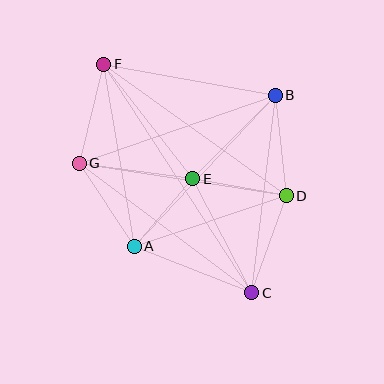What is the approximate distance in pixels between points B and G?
The distance between B and G is approximately 207 pixels.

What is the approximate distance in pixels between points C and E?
The distance between C and E is approximately 128 pixels.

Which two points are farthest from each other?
Points C and F are farthest from each other.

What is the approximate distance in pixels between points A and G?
The distance between A and G is approximately 99 pixels.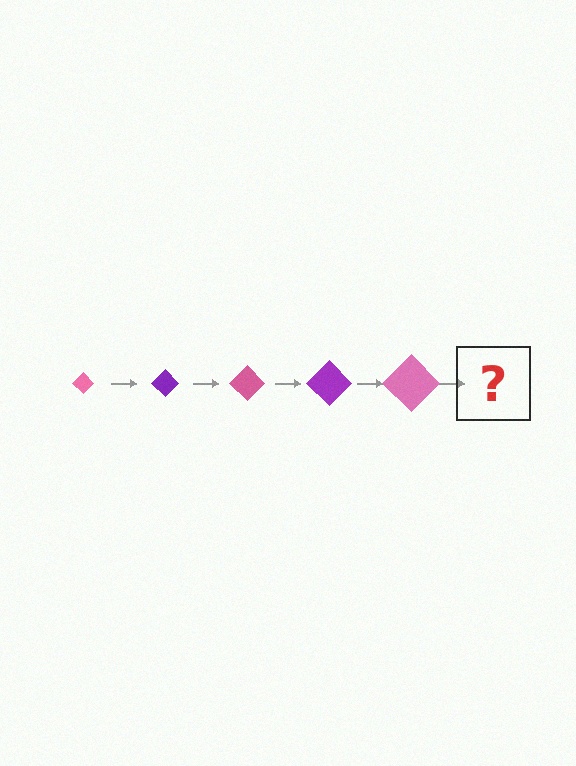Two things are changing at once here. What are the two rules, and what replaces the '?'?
The two rules are that the diamond grows larger each step and the color cycles through pink and purple. The '?' should be a purple diamond, larger than the previous one.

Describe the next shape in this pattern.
It should be a purple diamond, larger than the previous one.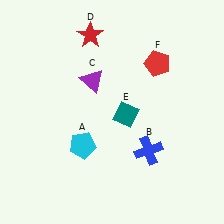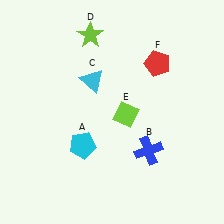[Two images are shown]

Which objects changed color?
C changed from purple to cyan. D changed from red to lime. E changed from teal to lime.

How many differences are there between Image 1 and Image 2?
There are 3 differences between the two images.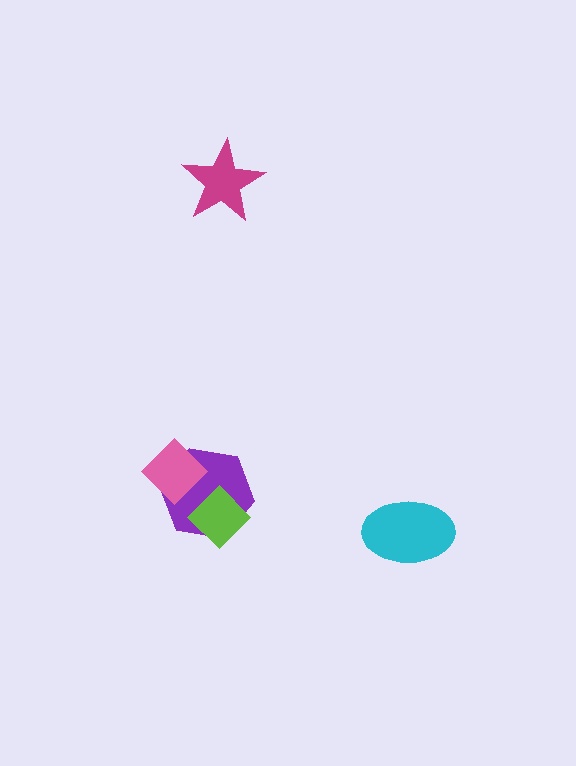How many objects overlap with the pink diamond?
1 object overlaps with the pink diamond.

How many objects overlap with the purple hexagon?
2 objects overlap with the purple hexagon.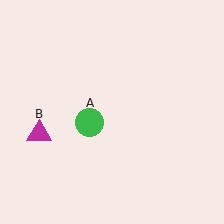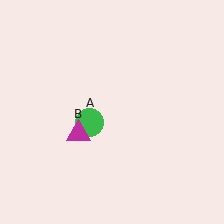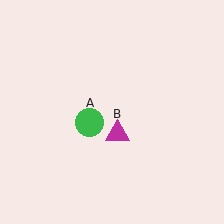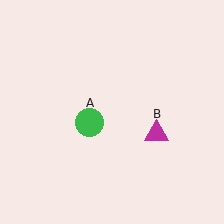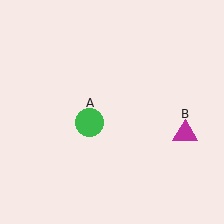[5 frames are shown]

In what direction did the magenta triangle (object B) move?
The magenta triangle (object B) moved right.